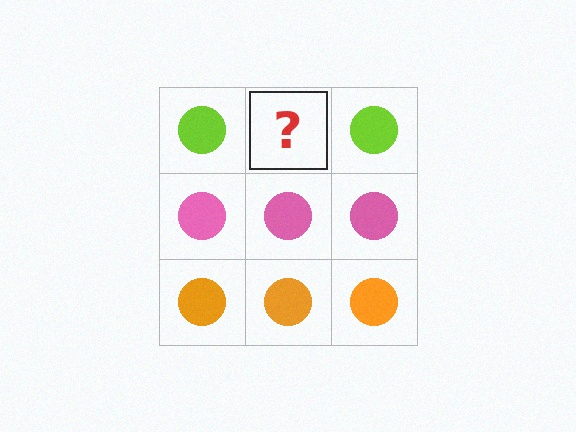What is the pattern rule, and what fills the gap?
The rule is that each row has a consistent color. The gap should be filled with a lime circle.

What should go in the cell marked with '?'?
The missing cell should contain a lime circle.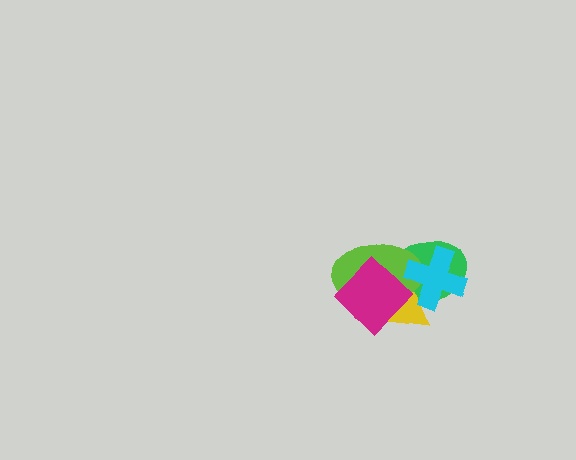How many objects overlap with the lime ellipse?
4 objects overlap with the lime ellipse.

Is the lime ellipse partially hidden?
Yes, it is partially covered by another shape.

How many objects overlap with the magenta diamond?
3 objects overlap with the magenta diamond.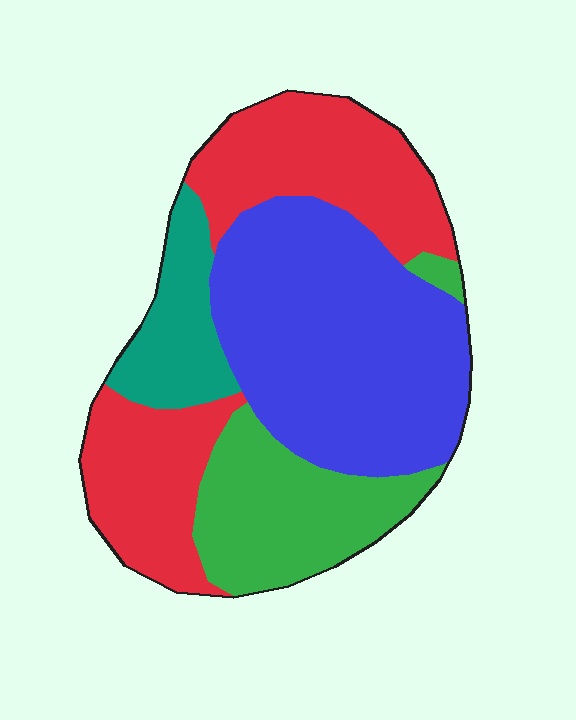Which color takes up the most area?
Blue, at roughly 40%.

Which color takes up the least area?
Teal, at roughly 10%.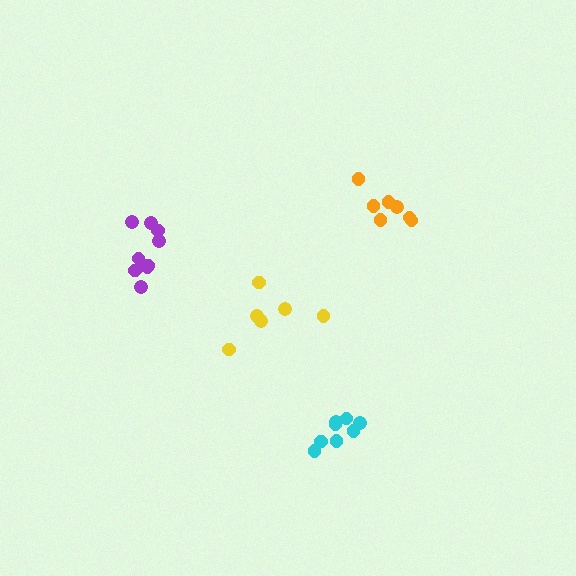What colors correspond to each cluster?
The clusters are colored: yellow, cyan, orange, purple.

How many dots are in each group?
Group 1: 6 dots, Group 2: 8 dots, Group 3: 7 dots, Group 4: 10 dots (31 total).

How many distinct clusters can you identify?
There are 4 distinct clusters.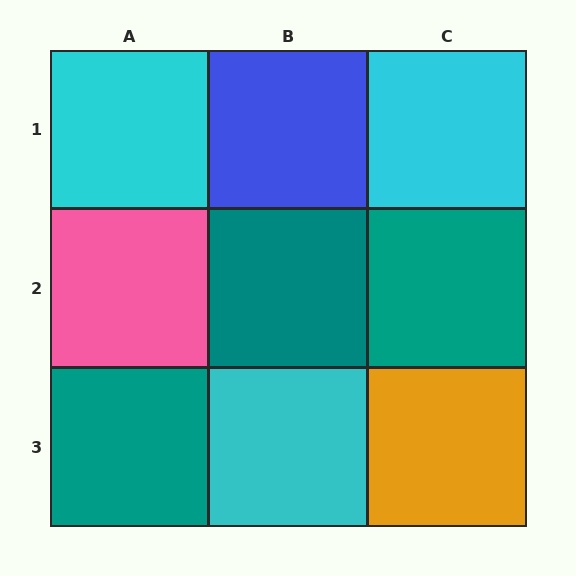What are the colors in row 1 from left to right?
Cyan, blue, cyan.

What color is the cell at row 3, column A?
Teal.